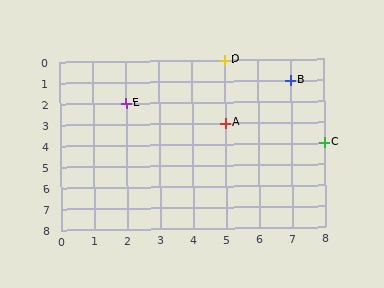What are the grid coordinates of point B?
Point B is at grid coordinates (7, 1).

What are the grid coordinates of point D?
Point D is at grid coordinates (5, 0).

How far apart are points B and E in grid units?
Points B and E are 5 columns and 1 row apart (about 5.1 grid units diagonally).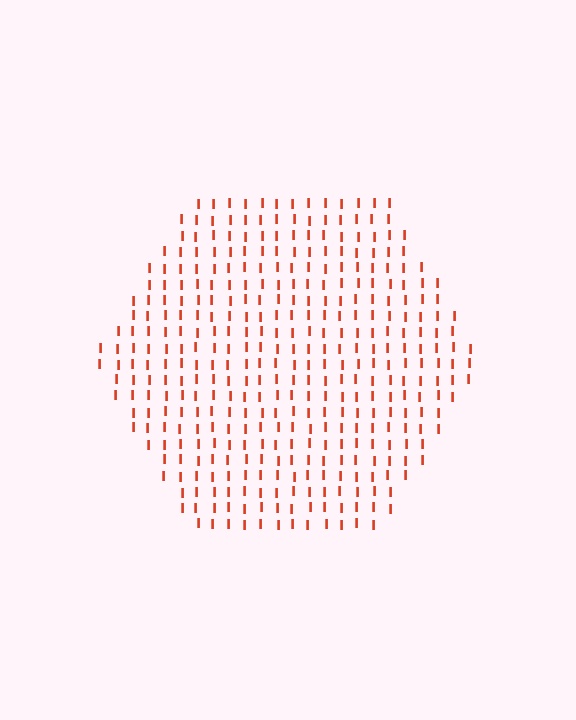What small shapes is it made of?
It is made of small letter I's.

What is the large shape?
The large shape is a hexagon.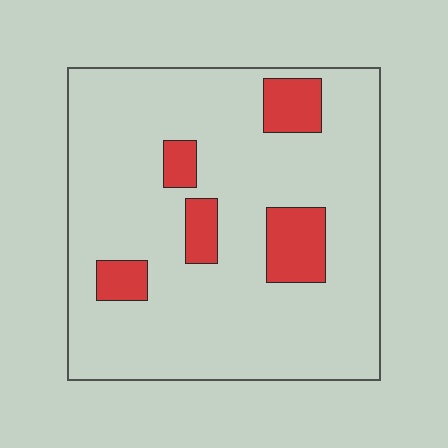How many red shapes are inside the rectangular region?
5.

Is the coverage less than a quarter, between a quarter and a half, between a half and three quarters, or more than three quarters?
Less than a quarter.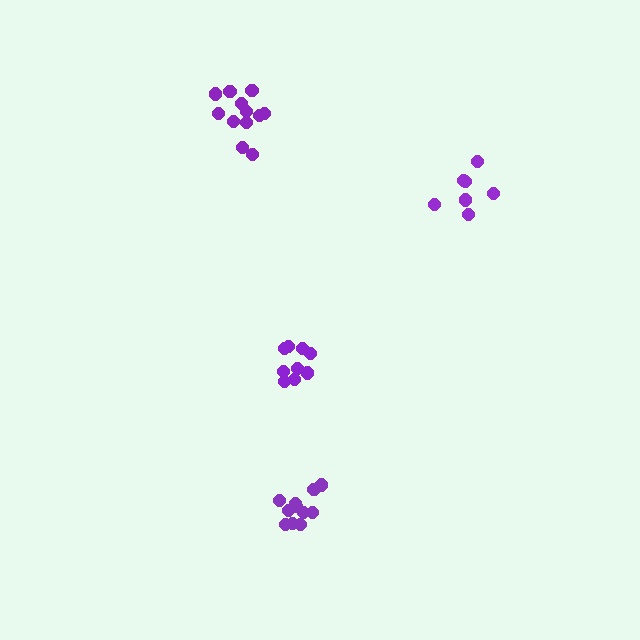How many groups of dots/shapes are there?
There are 4 groups.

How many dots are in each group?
Group 1: 10 dots, Group 2: 12 dots, Group 3: 7 dots, Group 4: 11 dots (40 total).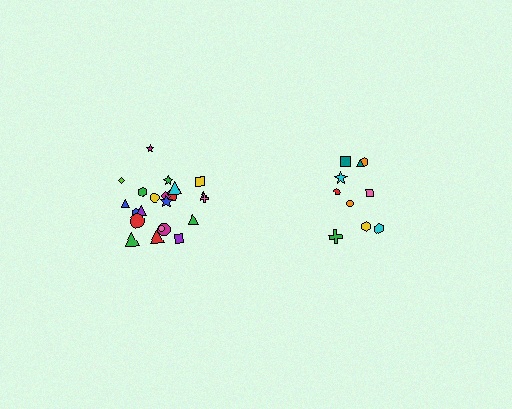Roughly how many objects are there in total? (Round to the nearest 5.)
Roughly 30 objects in total.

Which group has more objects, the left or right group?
The left group.